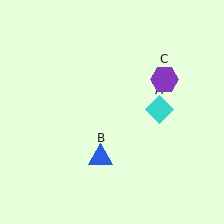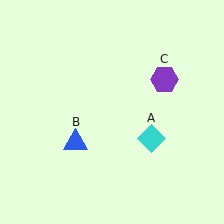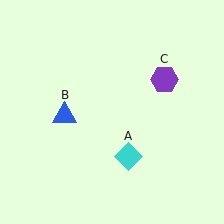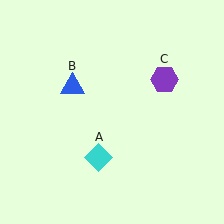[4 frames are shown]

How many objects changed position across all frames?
2 objects changed position: cyan diamond (object A), blue triangle (object B).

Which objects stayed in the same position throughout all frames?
Purple hexagon (object C) remained stationary.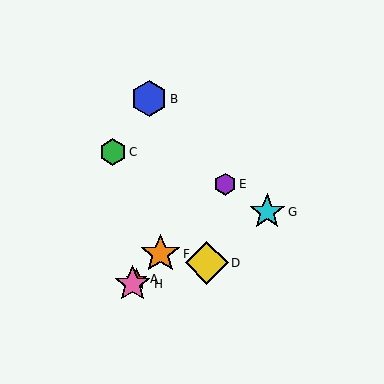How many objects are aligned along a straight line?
4 objects (A, E, F, H) are aligned along a straight line.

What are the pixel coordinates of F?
Object F is at (160, 254).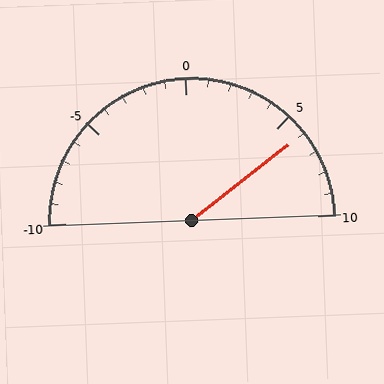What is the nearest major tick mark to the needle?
The nearest major tick mark is 5.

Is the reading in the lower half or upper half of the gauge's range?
The reading is in the upper half of the range (-10 to 10).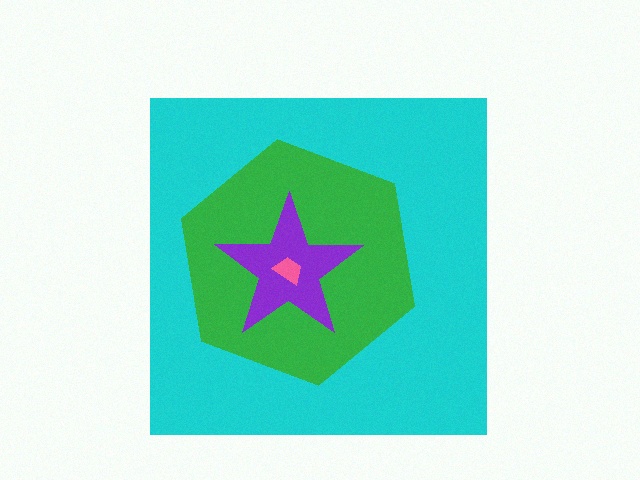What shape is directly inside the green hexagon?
The purple star.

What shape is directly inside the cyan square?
The green hexagon.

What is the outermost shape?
The cyan square.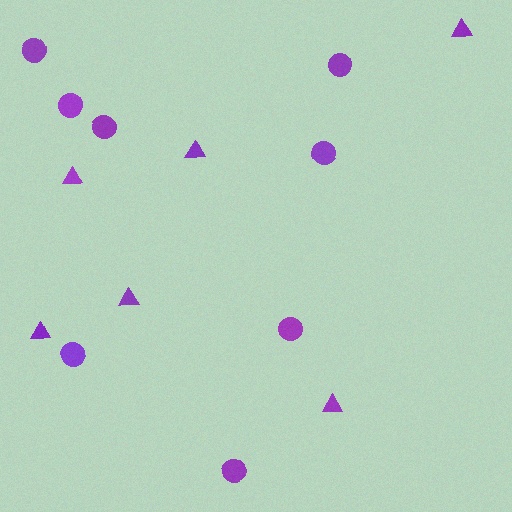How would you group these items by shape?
There are 2 groups: one group of triangles (6) and one group of circles (8).